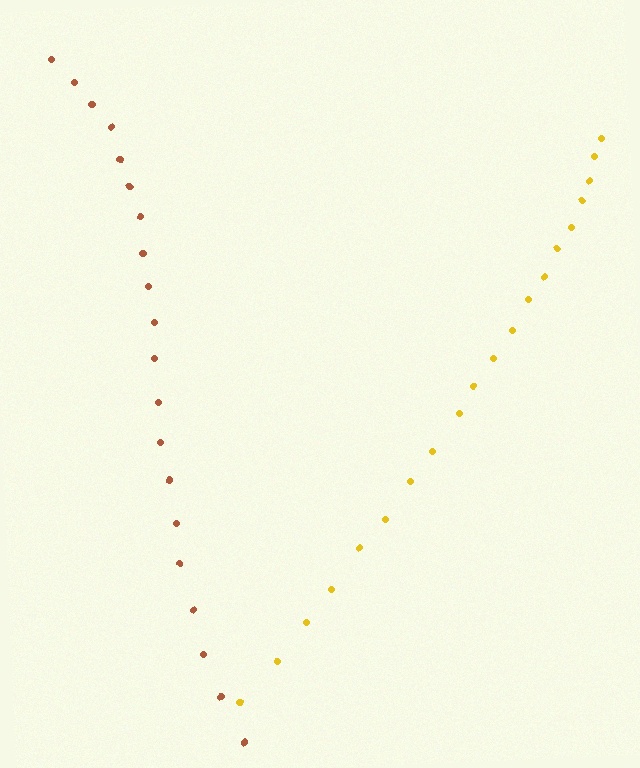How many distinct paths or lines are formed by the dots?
There are 2 distinct paths.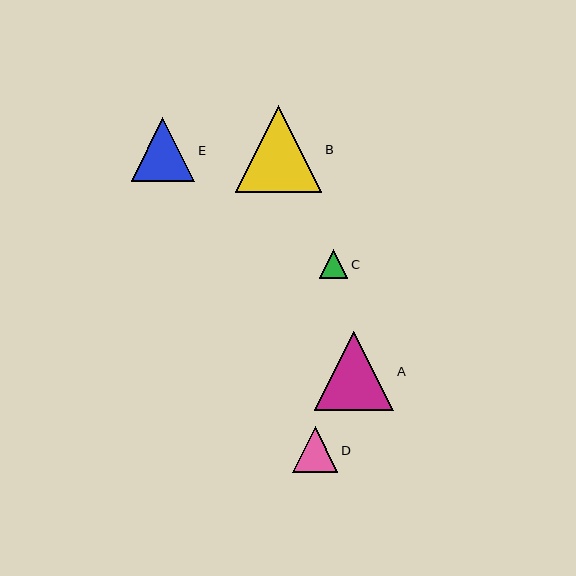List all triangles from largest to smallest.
From largest to smallest: B, A, E, D, C.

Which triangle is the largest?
Triangle B is the largest with a size of approximately 87 pixels.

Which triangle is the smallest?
Triangle C is the smallest with a size of approximately 29 pixels.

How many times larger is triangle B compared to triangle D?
Triangle B is approximately 1.9 times the size of triangle D.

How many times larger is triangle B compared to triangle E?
Triangle B is approximately 1.4 times the size of triangle E.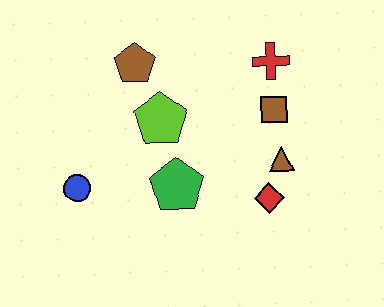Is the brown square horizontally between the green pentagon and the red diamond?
No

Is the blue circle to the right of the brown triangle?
No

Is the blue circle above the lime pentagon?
No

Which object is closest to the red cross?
The brown square is closest to the red cross.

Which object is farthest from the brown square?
The blue circle is farthest from the brown square.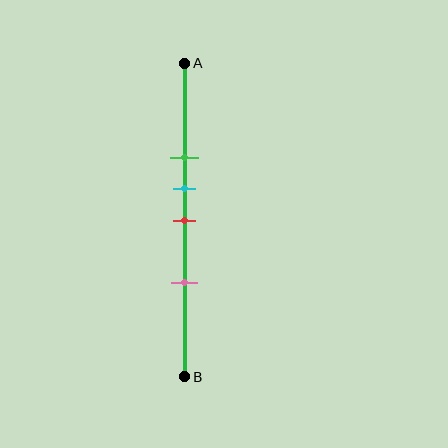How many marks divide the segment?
There are 4 marks dividing the segment.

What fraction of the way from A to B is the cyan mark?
The cyan mark is approximately 40% (0.4) of the way from A to B.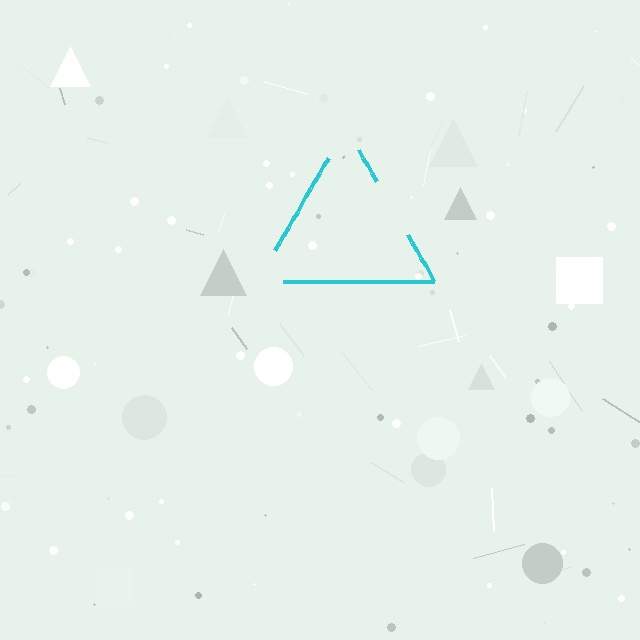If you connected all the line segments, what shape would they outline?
They would outline a triangle.